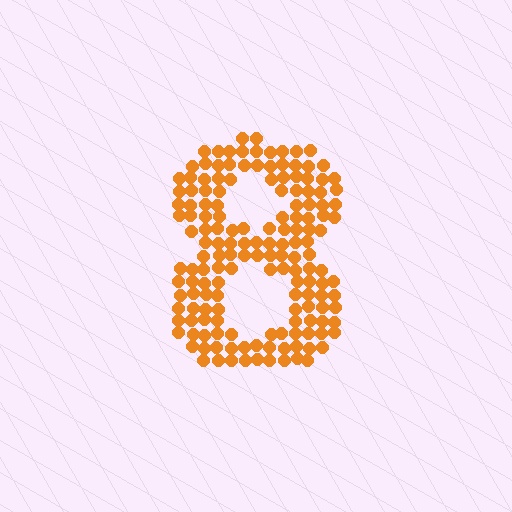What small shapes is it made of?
It is made of small circles.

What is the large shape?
The large shape is the digit 8.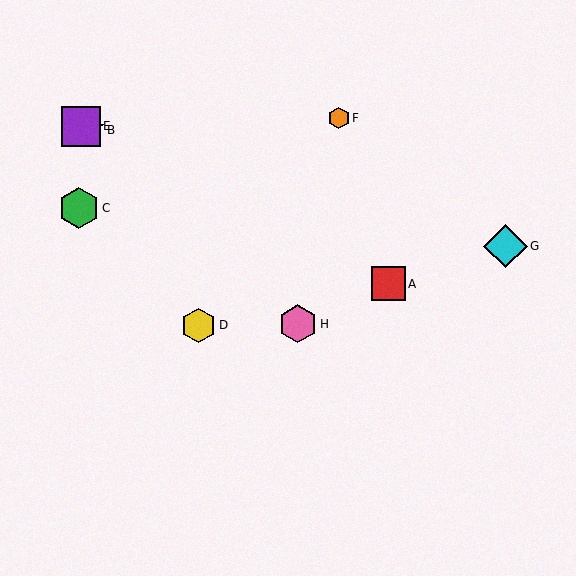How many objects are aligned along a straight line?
3 objects (B, E, H) are aligned along a straight line.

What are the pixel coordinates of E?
Object E is at (81, 126).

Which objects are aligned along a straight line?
Objects B, E, H are aligned along a straight line.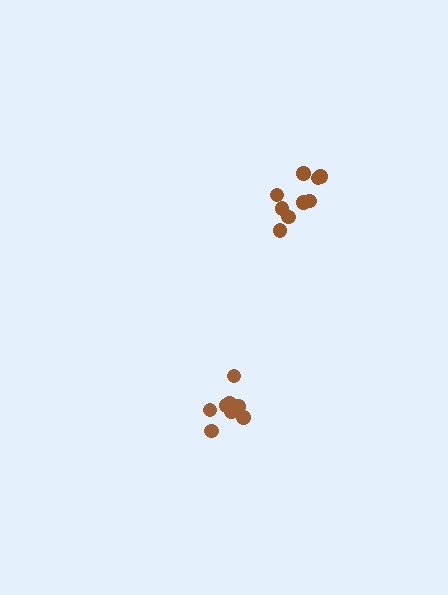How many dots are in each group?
Group 1: 9 dots, Group 2: 8 dots (17 total).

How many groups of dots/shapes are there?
There are 2 groups.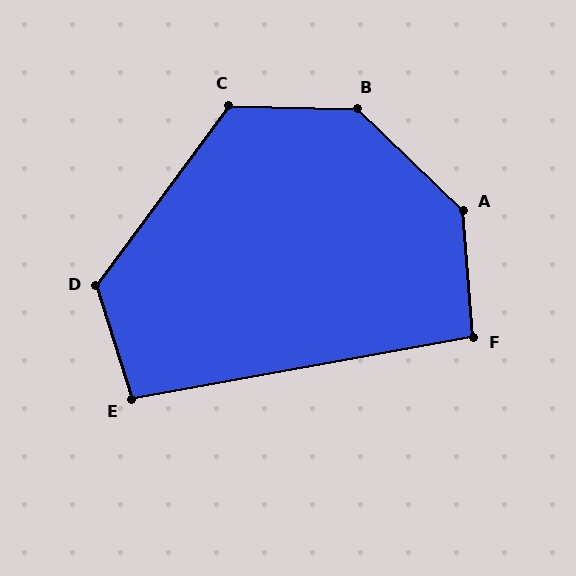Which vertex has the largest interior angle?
A, at approximately 138 degrees.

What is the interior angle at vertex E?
Approximately 97 degrees (obtuse).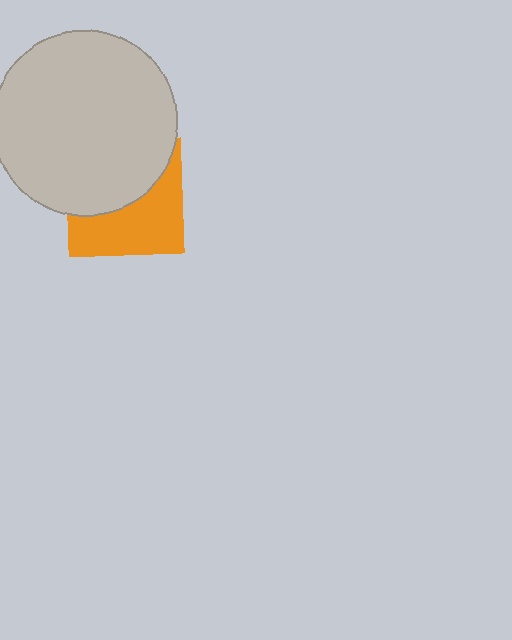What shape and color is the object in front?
The object in front is a light gray circle.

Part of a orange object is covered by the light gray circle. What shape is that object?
It is a square.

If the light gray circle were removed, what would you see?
You would see the complete orange square.